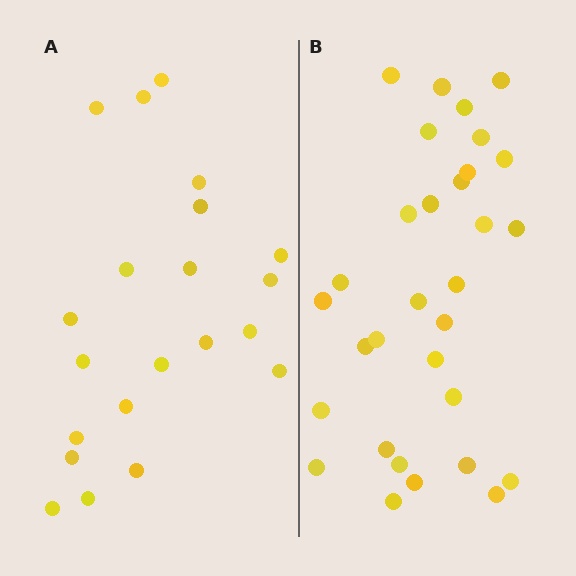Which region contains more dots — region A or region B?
Region B (the right region) has more dots.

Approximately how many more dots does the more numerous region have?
Region B has roughly 10 or so more dots than region A.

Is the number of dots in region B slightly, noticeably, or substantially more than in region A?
Region B has substantially more. The ratio is roughly 1.5 to 1.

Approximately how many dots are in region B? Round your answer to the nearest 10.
About 30 dots. (The exact count is 31, which rounds to 30.)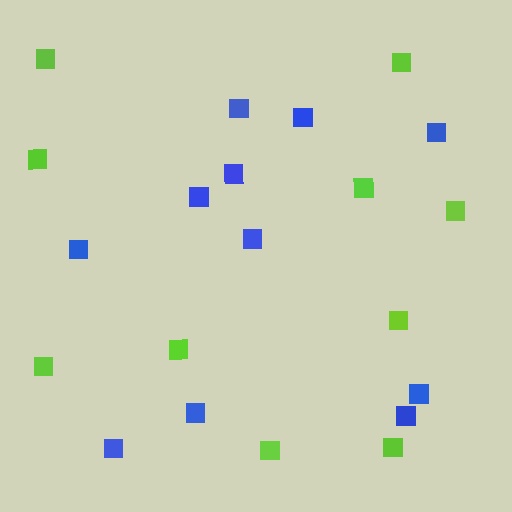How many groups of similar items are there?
There are 2 groups: one group of lime squares (10) and one group of blue squares (11).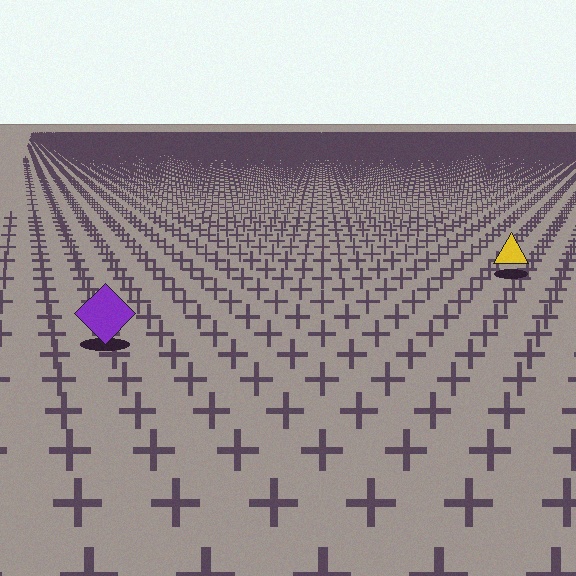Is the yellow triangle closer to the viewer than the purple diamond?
No. The purple diamond is closer — you can tell from the texture gradient: the ground texture is coarser near it.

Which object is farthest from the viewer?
The yellow triangle is farthest from the viewer. It appears smaller and the ground texture around it is denser.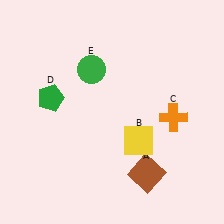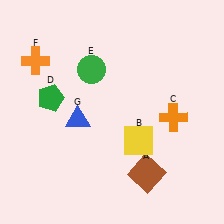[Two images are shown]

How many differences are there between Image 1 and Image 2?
There are 2 differences between the two images.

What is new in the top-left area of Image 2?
An orange cross (F) was added in the top-left area of Image 2.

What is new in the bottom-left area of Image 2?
A blue triangle (G) was added in the bottom-left area of Image 2.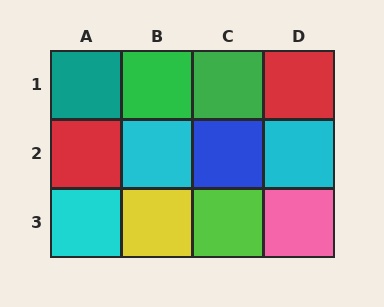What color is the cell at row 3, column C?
Lime.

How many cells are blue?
1 cell is blue.